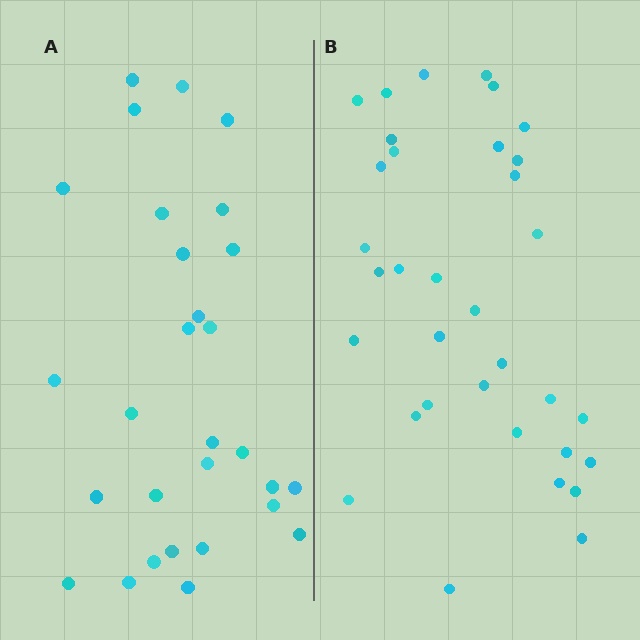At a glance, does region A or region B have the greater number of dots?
Region B (the right region) has more dots.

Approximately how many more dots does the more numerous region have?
Region B has about 5 more dots than region A.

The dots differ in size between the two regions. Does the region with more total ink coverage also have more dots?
No. Region A has more total ink coverage because its dots are larger, but region B actually contains more individual dots. Total area can be misleading — the number of items is what matters here.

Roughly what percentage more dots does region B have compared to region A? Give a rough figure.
About 15% more.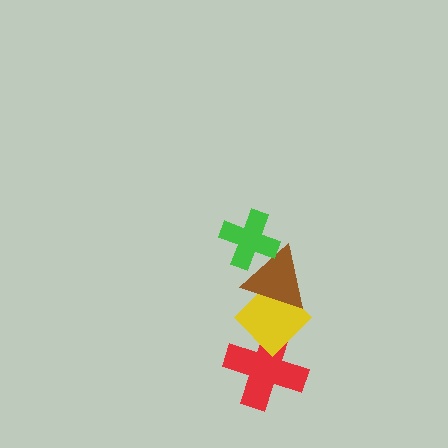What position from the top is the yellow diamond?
The yellow diamond is 3rd from the top.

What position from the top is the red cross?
The red cross is 4th from the top.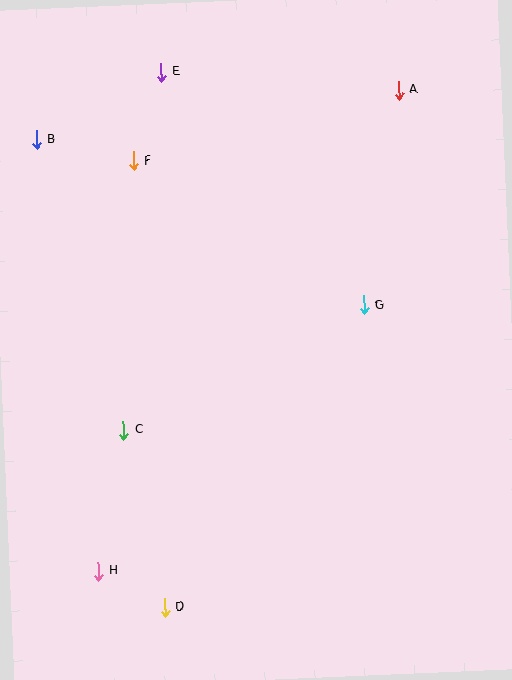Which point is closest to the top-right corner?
Point A is closest to the top-right corner.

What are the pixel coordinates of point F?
Point F is at (134, 161).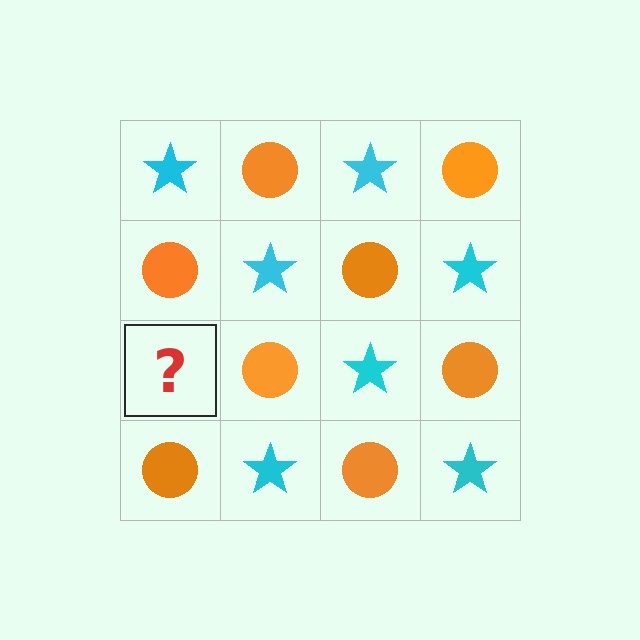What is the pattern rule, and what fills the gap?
The rule is that it alternates cyan star and orange circle in a checkerboard pattern. The gap should be filled with a cyan star.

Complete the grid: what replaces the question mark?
The question mark should be replaced with a cyan star.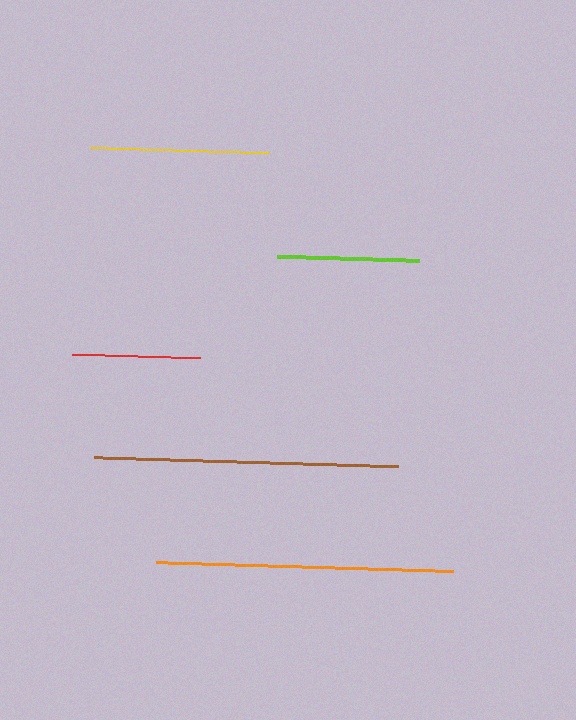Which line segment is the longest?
The brown line is the longest at approximately 304 pixels.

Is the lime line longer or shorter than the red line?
The lime line is longer than the red line.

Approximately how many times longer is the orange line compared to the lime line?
The orange line is approximately 2.1 times the length of the lime line.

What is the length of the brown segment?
The brown segment is approximately 304 pixels long.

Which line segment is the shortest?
The red line is the shortest at approximately 128 pixels.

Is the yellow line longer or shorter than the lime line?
The yellow line is longer than the lime line.